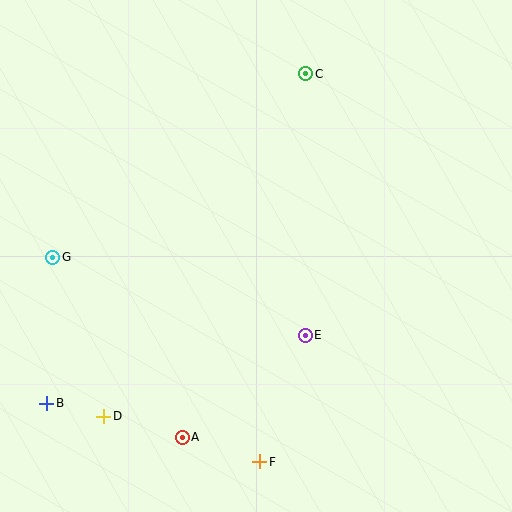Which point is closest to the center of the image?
Point E at (305, 335) is closest to the center.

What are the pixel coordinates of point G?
Point G is at (53, 257).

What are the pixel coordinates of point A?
Point A is at (182, 437).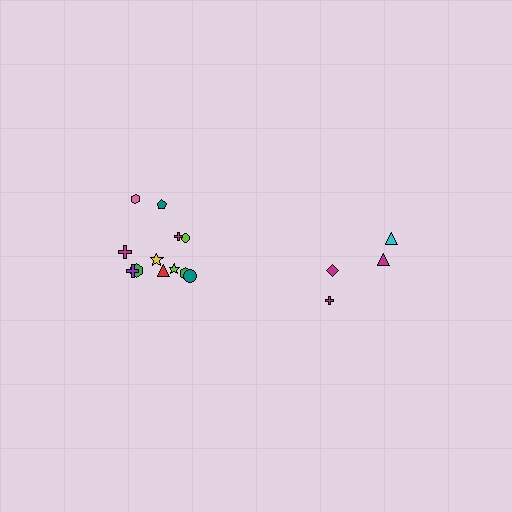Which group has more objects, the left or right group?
The left group.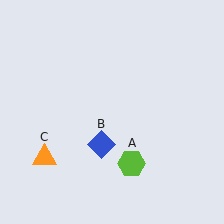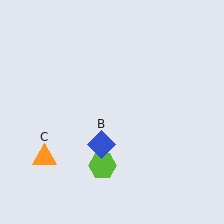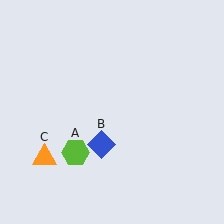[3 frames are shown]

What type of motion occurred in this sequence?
The lime hexagon (object A) rotated clockwise around the center of the scene.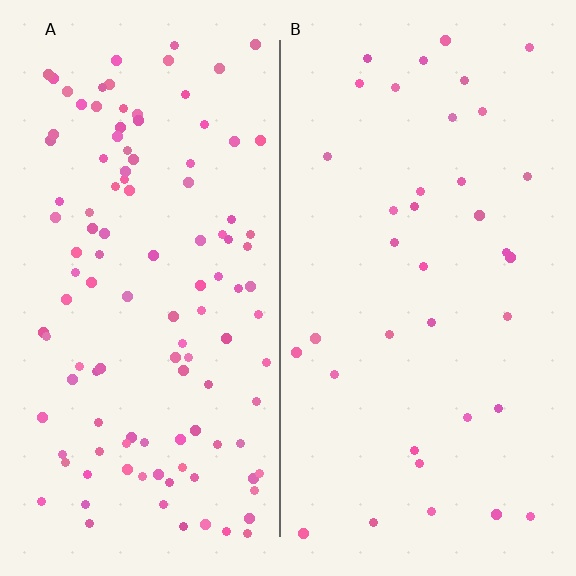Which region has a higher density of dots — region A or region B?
A (the left).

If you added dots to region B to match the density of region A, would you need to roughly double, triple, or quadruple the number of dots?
Approximately triple.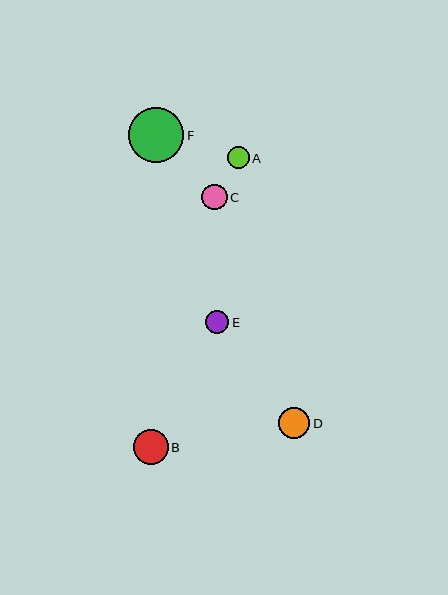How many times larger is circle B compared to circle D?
Circle B is approximately 1.1 times the size of circle D.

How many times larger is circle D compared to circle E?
Circle D is approximately 1.4 times the size of circle E.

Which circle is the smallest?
Circle A is the smallest with a size of approximately 22 pixels.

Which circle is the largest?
Circle F is the largest with a size of approximately 56 pixels.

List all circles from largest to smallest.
From largest to smallest: F, B, D, C, E, A.